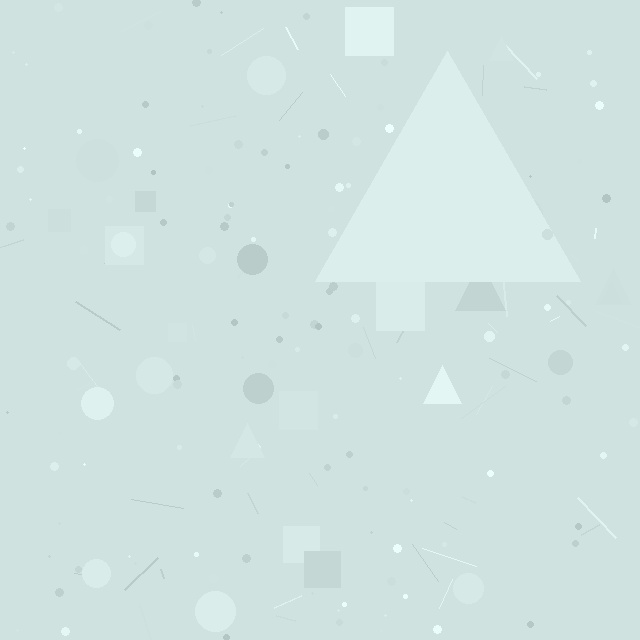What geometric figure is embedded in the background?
A triangle is embedded in the background.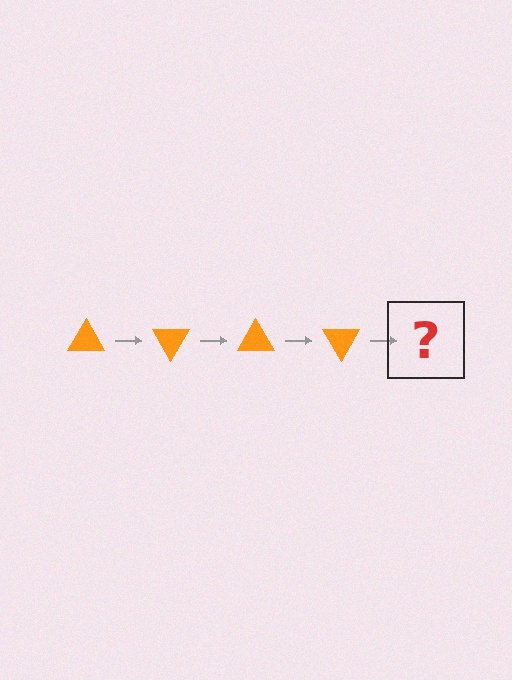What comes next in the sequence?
The next element should be an orange triangle rotated 240 degrees.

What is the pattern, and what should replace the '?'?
The pattern is that the triangle rotates 60 degrees each step. The '?' should be an orange triangle rotated 240 degrees.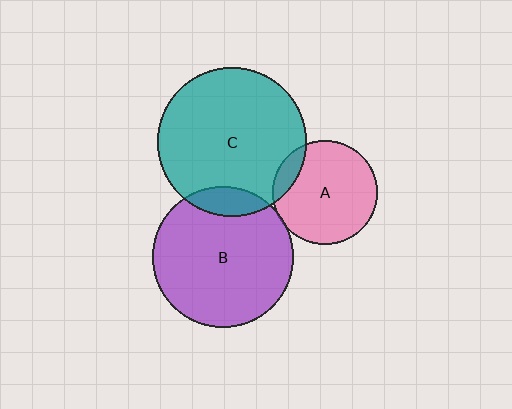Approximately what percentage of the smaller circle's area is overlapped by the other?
Approximately 10%.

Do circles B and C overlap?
Yes.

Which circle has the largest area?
Circle C (teal).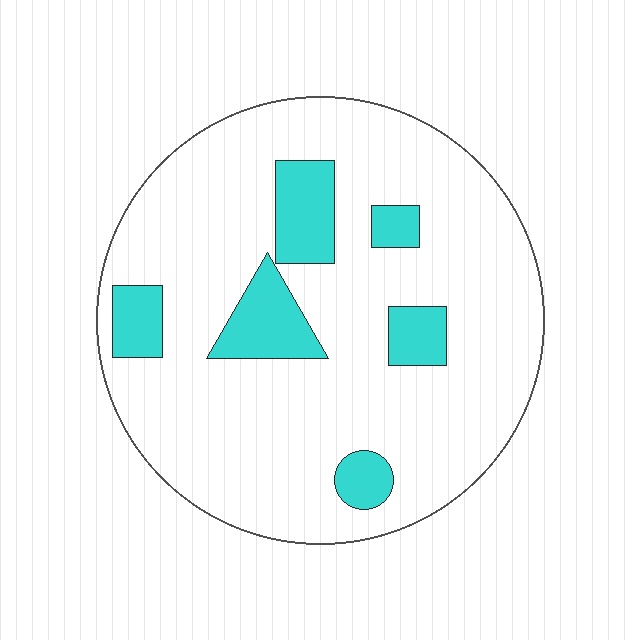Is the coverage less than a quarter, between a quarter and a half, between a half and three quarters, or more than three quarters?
Less than a quarter.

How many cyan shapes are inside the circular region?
6.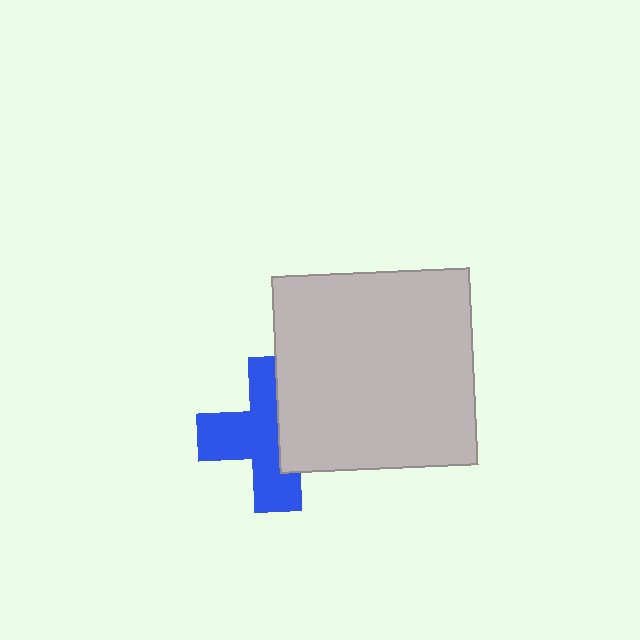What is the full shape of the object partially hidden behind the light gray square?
The partially hidden object is a blue cross.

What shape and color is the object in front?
The object in front is a light gray square.